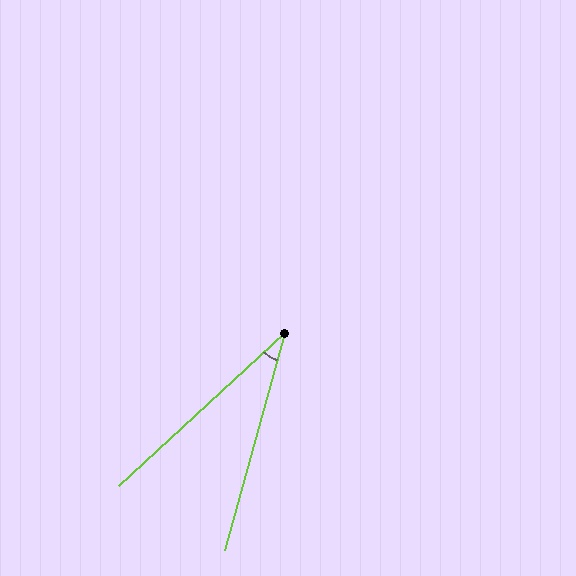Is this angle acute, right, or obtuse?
It is acute.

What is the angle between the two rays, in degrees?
Approximately 32 degrees.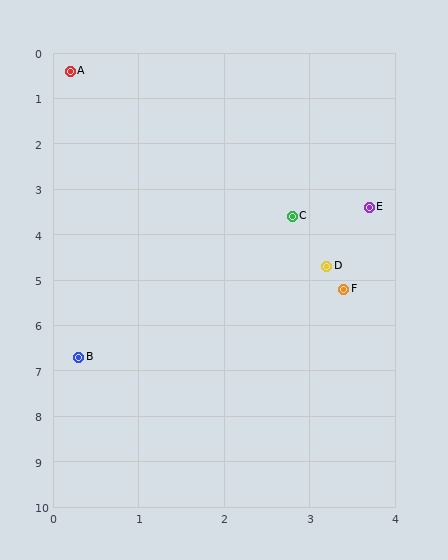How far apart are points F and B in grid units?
Points F and B are about 3.4 grid units apart.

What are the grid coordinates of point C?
Point C is at approximately (2.8, 3.6).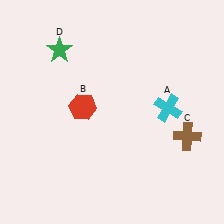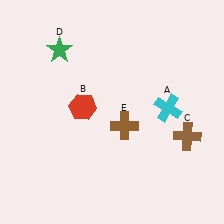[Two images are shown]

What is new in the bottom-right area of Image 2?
A brown cross (E) was added in the bottom-right area of Image 2.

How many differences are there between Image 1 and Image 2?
There is 1 difference between the two images.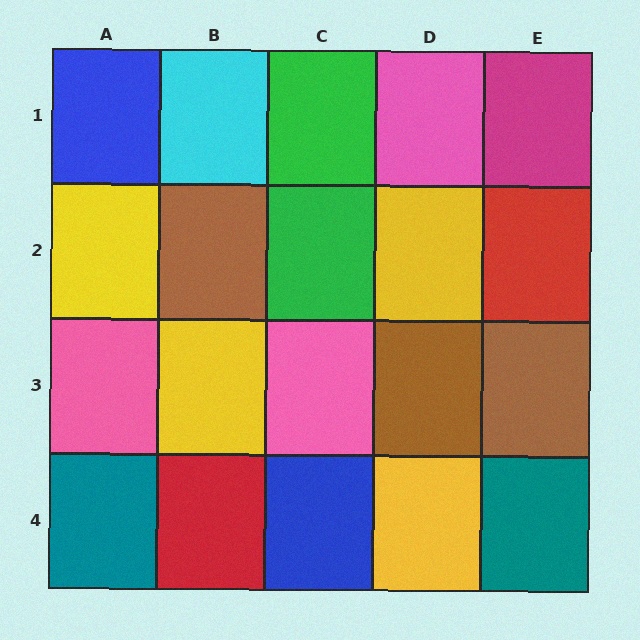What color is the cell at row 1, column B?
Cyan.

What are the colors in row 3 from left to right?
Pink, yellow, pink, brown, brown.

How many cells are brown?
3 cells are brown.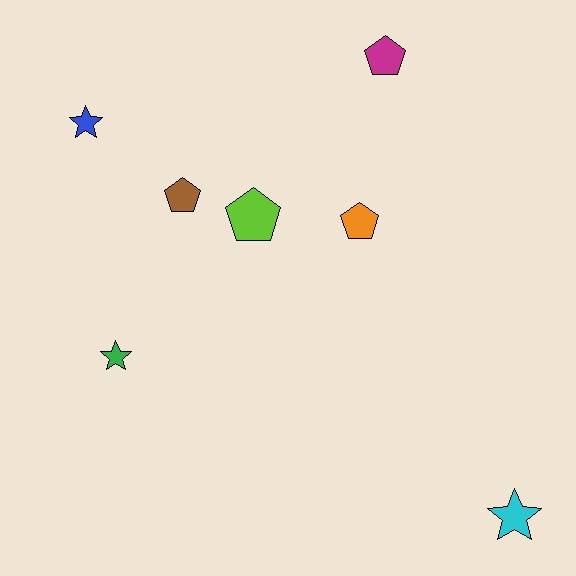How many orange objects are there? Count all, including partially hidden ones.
There is 1 orange object.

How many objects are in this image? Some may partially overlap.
There are 7 objects.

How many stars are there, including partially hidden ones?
There are 3 stars.